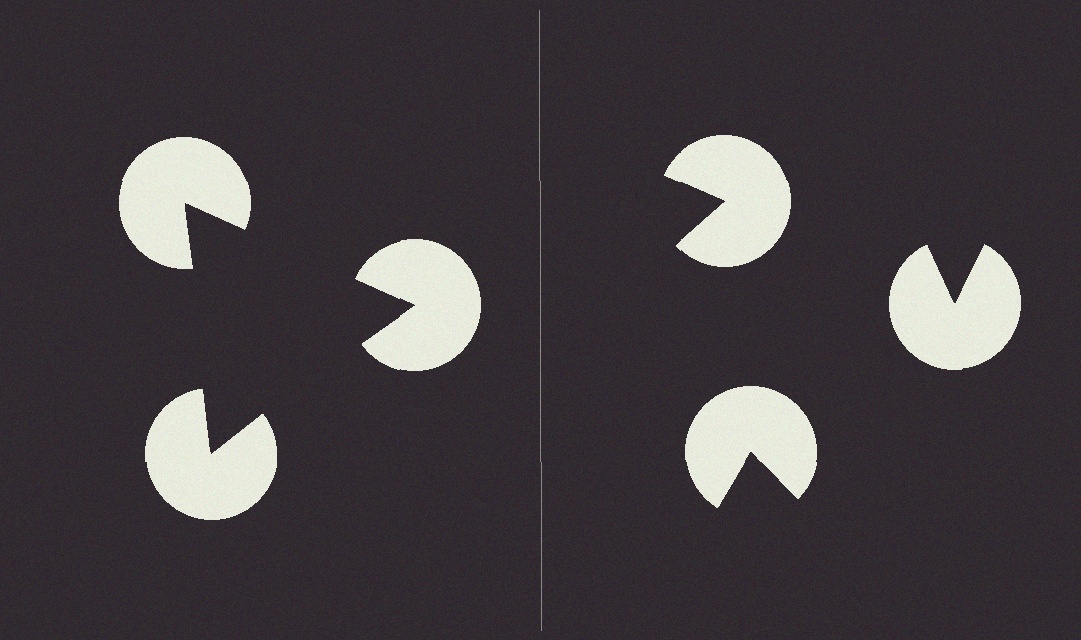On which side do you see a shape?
An illusory triangle appears on the left side. On the right side the wedge cuts are rotated, so no coherent shape forms.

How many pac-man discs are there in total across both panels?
6 — 3 on each side.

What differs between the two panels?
The pac-man discs are positioned identically on both sides; only the wedge orientations differ. On the left they align to a triangle; on the right they are misaligned.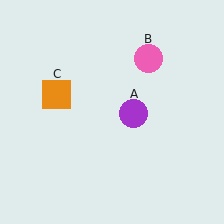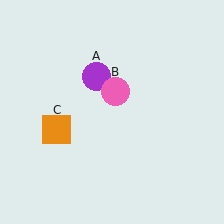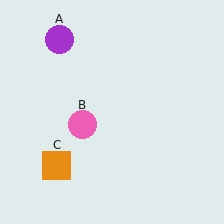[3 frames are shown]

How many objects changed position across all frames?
3 objects changed position: purple circle (object A), pink circle (object B), orange square (object C).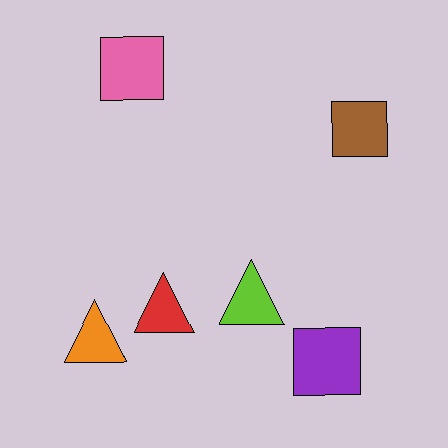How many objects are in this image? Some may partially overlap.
There are 6 objects.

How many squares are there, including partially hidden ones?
There are 3 squares.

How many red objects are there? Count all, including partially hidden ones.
There is 1 red object.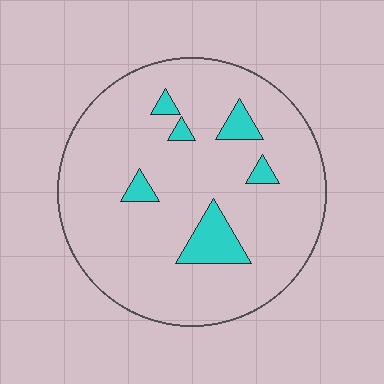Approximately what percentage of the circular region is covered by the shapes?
Approximately 10%.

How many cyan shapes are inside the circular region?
6.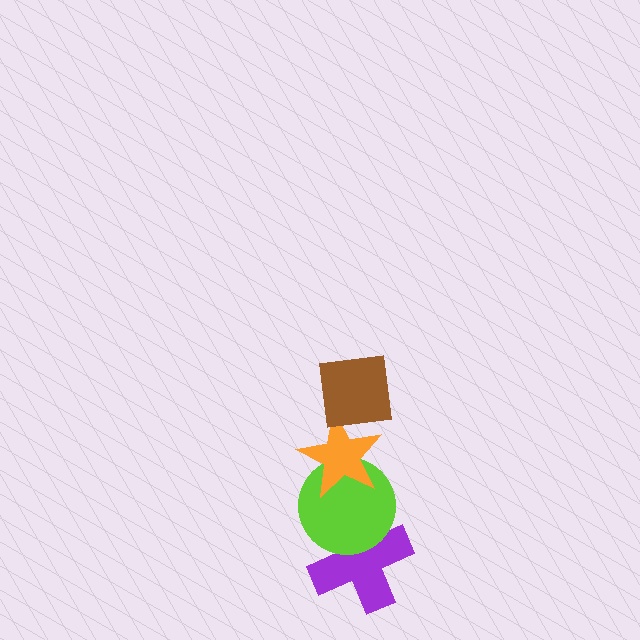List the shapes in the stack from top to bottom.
From top to bottom: the brown square, the orange star, the lime circle, the purple cross.